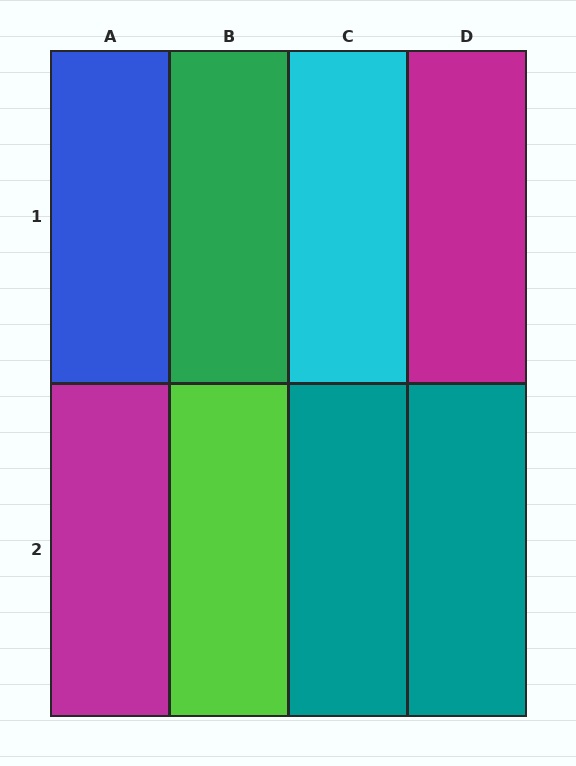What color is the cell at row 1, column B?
Green.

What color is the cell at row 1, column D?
Magenta.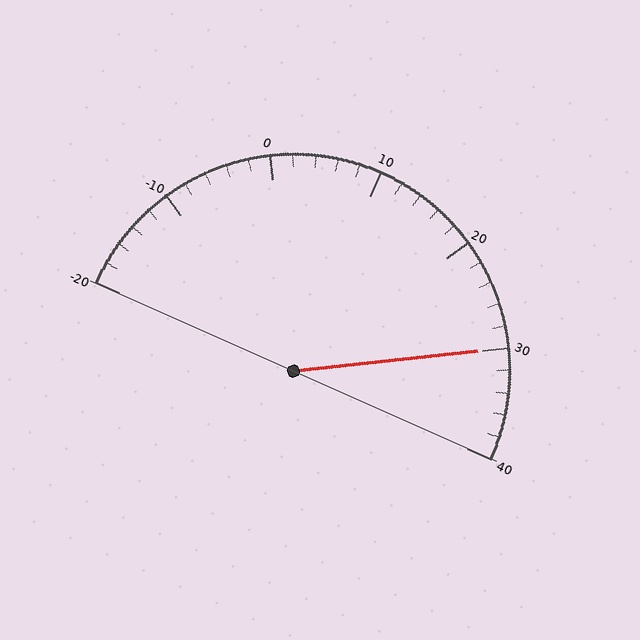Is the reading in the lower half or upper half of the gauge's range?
The reading is in the upper half of the range (-20 to 40).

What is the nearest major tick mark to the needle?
The nearest major tick mark is 30.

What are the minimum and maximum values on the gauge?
The gauge ranges from -20 to 40.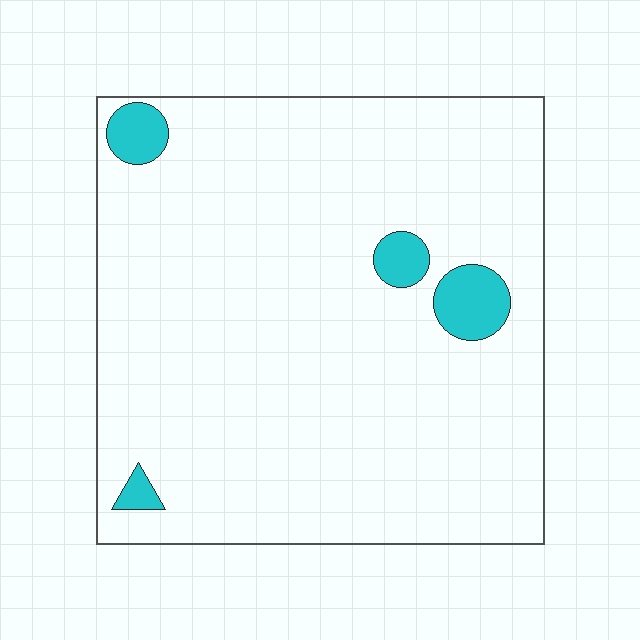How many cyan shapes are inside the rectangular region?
4.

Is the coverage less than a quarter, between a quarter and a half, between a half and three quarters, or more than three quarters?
Less than a quarter.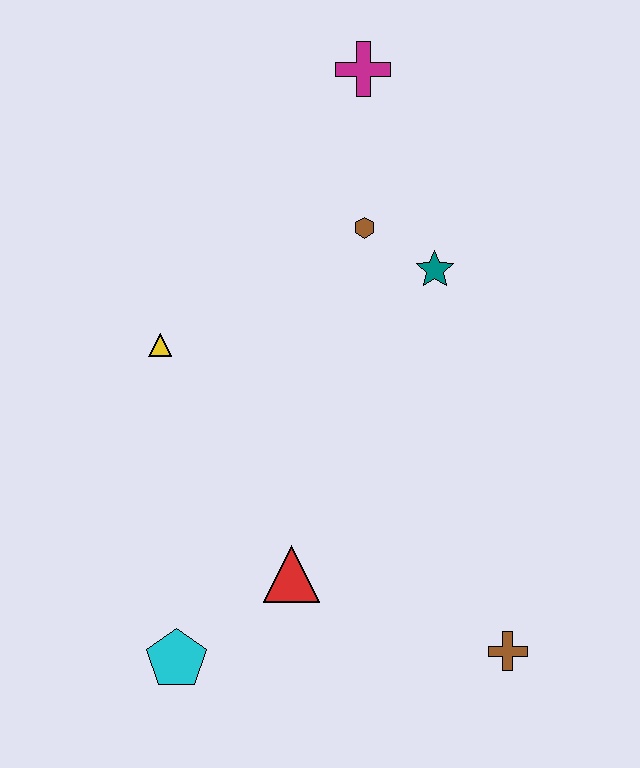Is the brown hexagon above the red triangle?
Yes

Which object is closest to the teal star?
The brown hexagon is closest to the teal star.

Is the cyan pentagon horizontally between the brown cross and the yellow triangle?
Yes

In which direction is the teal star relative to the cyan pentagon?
The teal star is above the cyan pentagon.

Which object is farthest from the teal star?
The cyan pentagon is farthest from the teal star.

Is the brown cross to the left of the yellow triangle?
No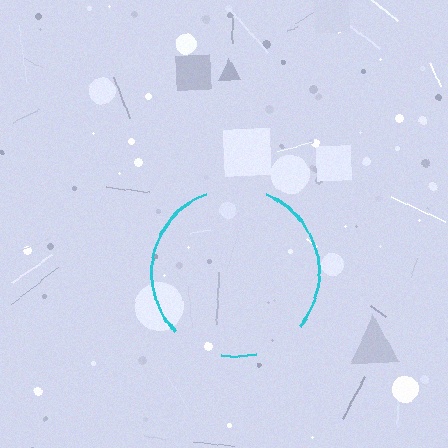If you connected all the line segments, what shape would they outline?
They would outline a circle.